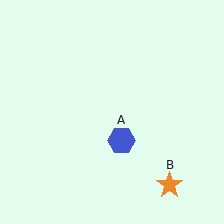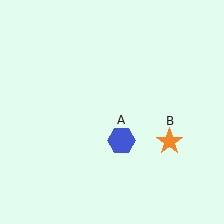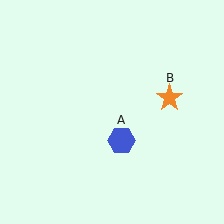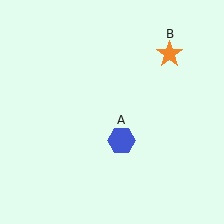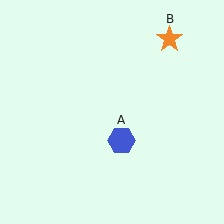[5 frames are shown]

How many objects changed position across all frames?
1 object changed position: orange star (object B).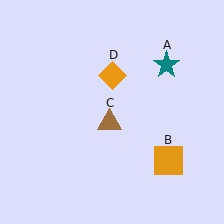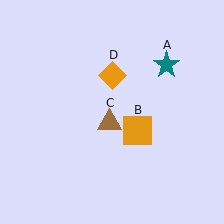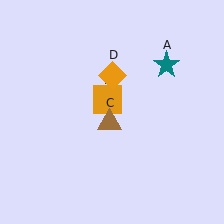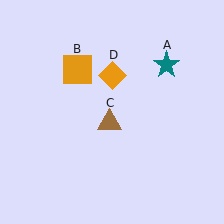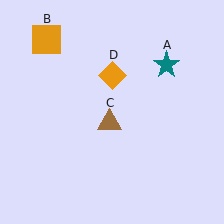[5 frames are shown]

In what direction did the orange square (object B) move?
The orange square (object B) moved up and to the left.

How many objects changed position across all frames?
1 object changed position: orange square (object B).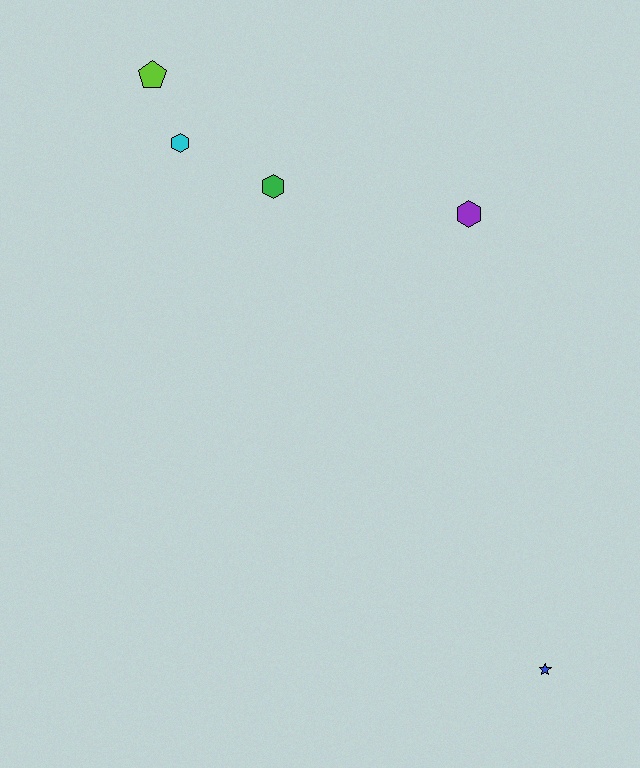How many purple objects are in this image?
There is 1 purple object.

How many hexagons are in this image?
There are 3 hexagons.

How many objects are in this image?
There are 5 objects.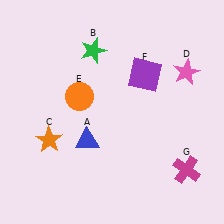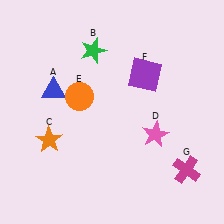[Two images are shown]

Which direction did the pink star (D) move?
The pink star (D) moved down.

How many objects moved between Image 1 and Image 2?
2 objects moved between the two images.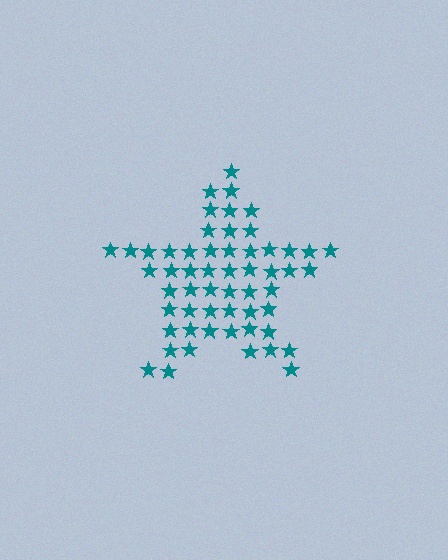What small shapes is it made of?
It is made of small stars.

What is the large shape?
The large shape is a star.